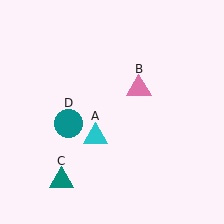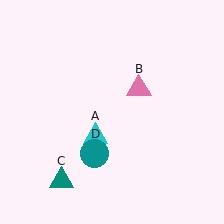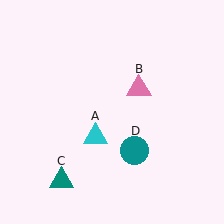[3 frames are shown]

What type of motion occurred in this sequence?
The teal circle (object D) rotated counterclockwise around the center of the scene.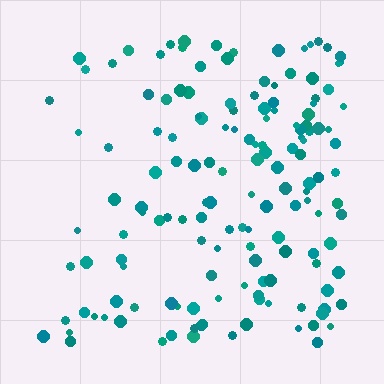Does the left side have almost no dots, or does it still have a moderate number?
Still a moderate number, just noticeably fewer than the right.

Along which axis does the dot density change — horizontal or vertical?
Horizontal.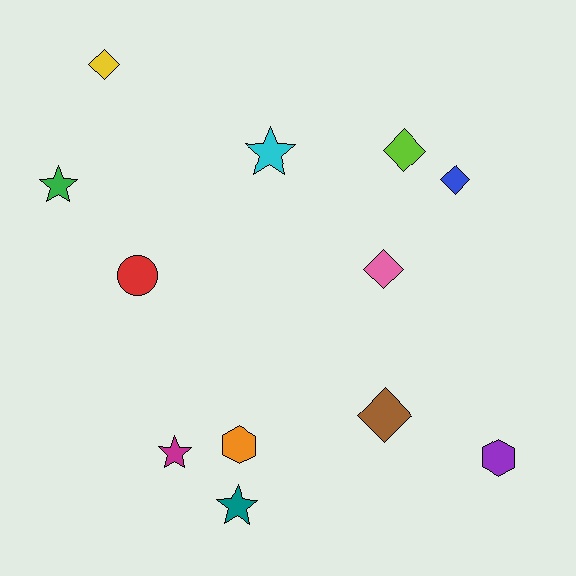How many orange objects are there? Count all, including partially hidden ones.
There is 1 orange object.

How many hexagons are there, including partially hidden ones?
There are 2 hexagons.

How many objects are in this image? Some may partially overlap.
There are 12 objects.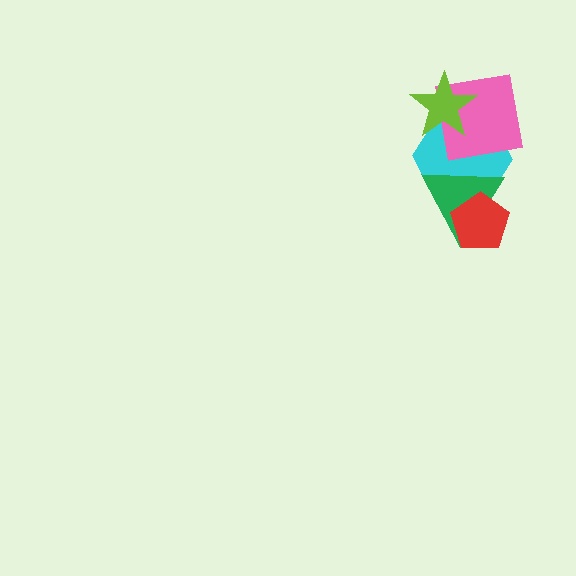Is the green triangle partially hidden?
Yes, it is partially covered by another shape.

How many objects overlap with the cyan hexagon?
4 objects overlap with the cyan hexagon.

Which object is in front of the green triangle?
The red pentagon is in front of the green triangle.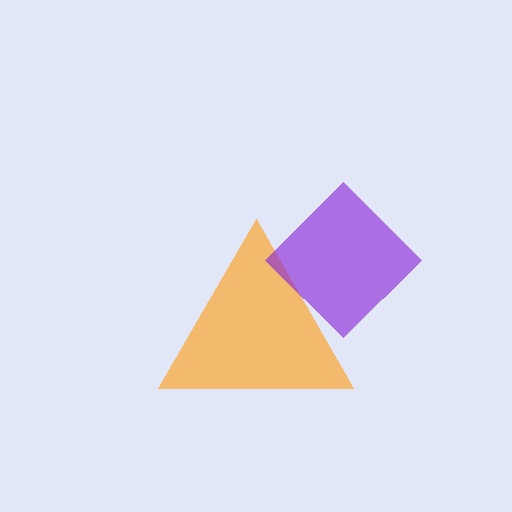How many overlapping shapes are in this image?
There are 2 overlapping shapes in the image.